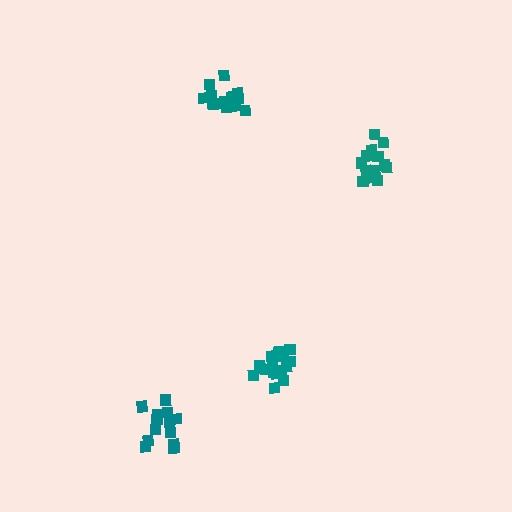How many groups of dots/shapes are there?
There are 4 groups.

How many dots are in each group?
Group 1: 14 dots, Group 2: 14 dots, Group 3: 16 dots, Group 4: 17 dots (61 total).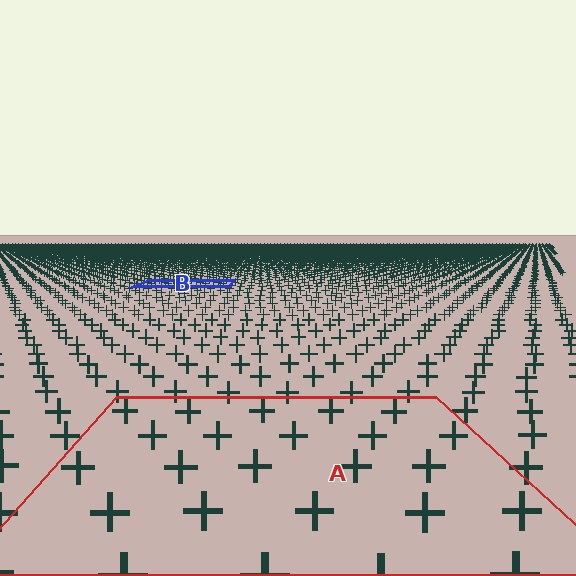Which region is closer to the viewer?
Region A is closer. The texture elements there are larger and more spread out.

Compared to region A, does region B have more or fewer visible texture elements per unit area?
Region B has more texture elements per unit area — they are packed more densely because it is farther away.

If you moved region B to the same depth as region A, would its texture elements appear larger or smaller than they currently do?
They would appear larger. At a closer depth, the same texture elements are projected at a bigger on-screen size.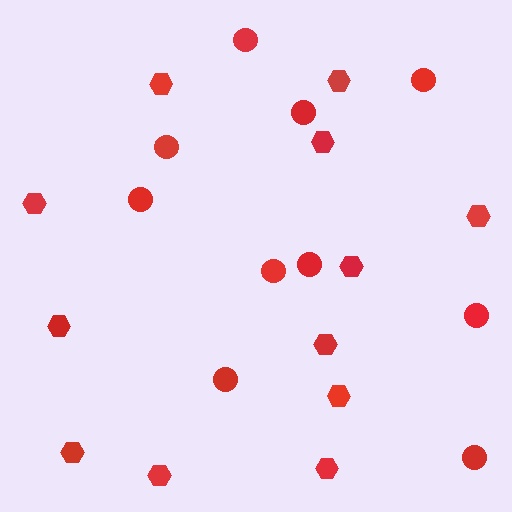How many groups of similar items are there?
There are 2 groups: one group of circles (10) and one group of hexagons (12).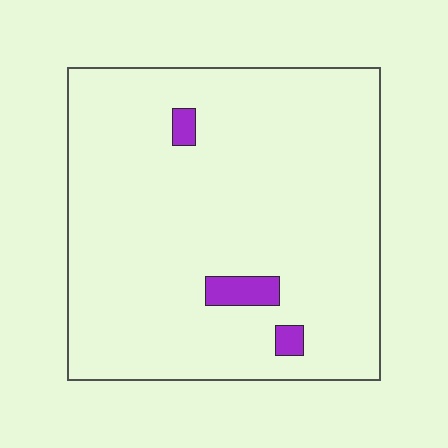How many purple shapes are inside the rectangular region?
3.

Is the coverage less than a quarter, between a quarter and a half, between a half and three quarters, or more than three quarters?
Less than a quarter.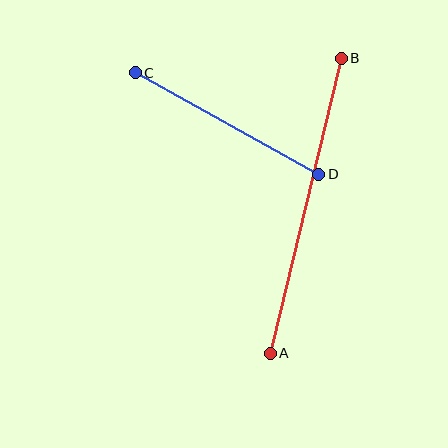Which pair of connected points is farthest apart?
Points A and B are farthest apart.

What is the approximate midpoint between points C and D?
The midpoint is at approximately (227, 123) pixels.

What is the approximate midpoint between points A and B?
The midpoint is at approximately (306, 206) pixels.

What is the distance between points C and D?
The distance is approximately 210 pixels.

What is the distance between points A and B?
The distance is approximately 303 pixels.